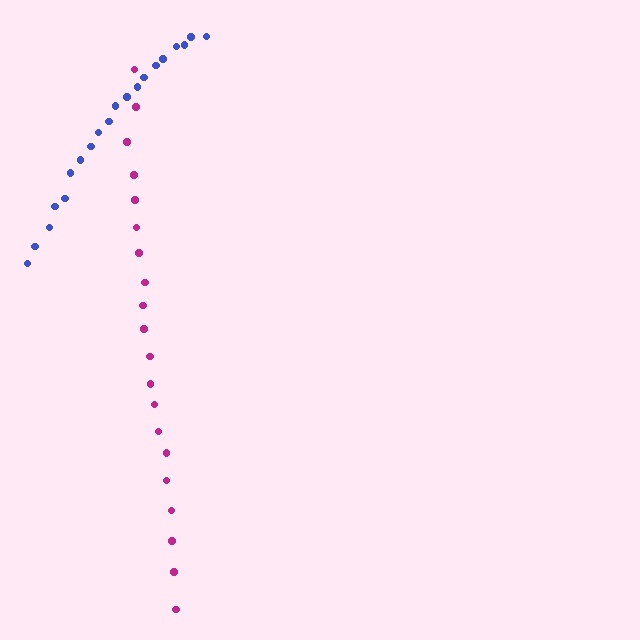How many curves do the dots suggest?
There are 2 distinct paths.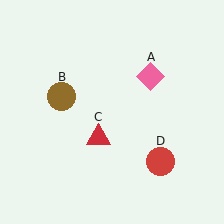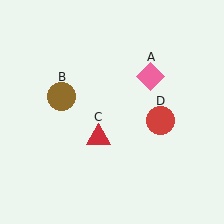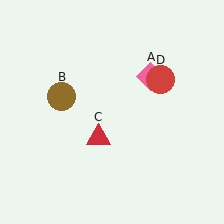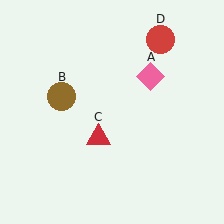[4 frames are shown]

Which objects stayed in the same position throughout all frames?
Pink diamond (object A) and brown circle (object B) and red triangle (object C) remained stationary.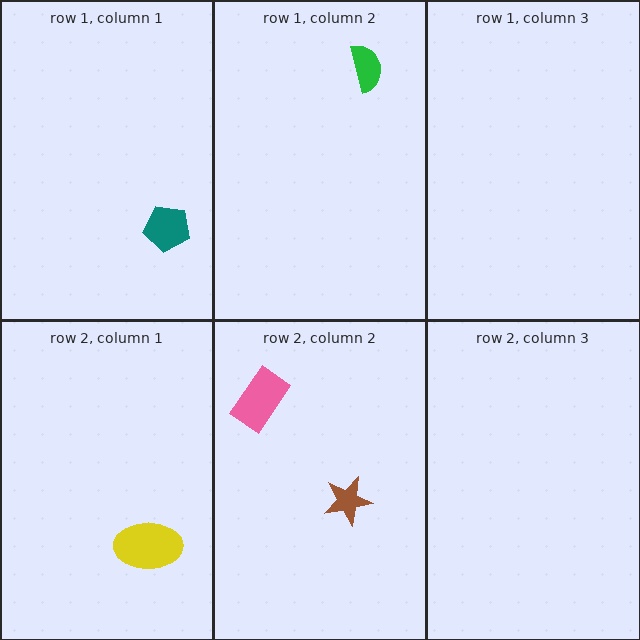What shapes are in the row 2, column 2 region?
The pink rectangle, the brown star.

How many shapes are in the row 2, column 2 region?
2.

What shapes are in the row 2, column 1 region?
The yellow ellipse.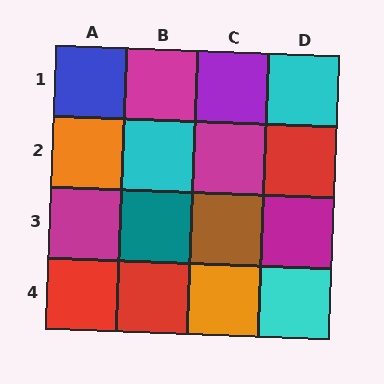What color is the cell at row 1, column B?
Magenta.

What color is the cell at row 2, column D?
Red.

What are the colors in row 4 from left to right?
Red, red, orange, cyan.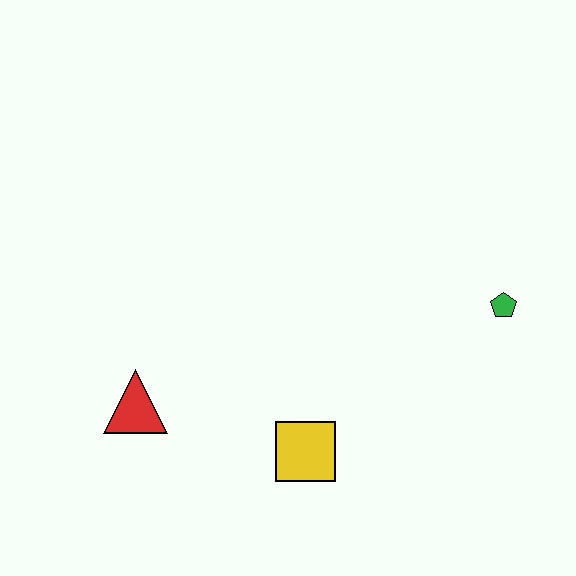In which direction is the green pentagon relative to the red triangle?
The green pentagon is to the right of the red triangle.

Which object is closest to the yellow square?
The red triangle is closest to the yellow square.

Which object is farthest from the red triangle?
The green pentagon is farthest from the red triangle.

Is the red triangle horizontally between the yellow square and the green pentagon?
No